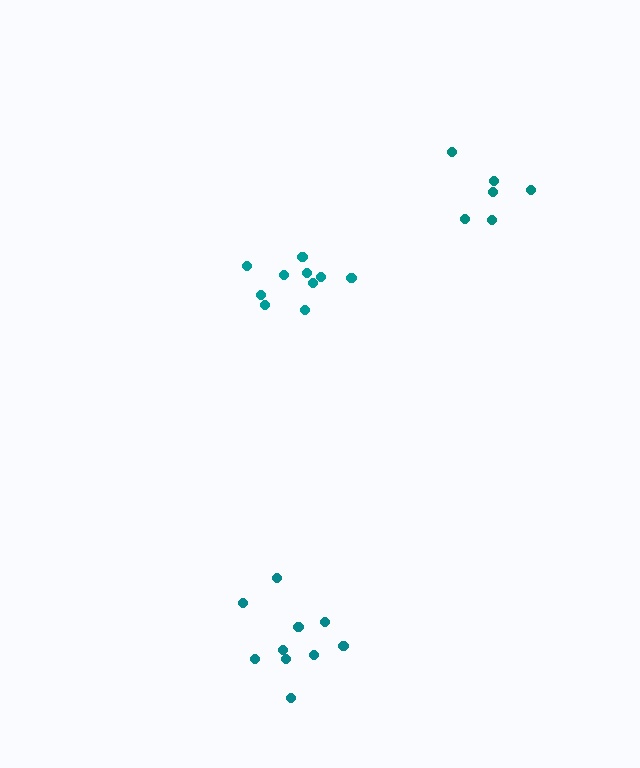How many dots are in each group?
Group 1: 6 dots, Group 2: 10 dots, Group 3: 10 dots (26 total).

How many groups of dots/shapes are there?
There are 3 groups.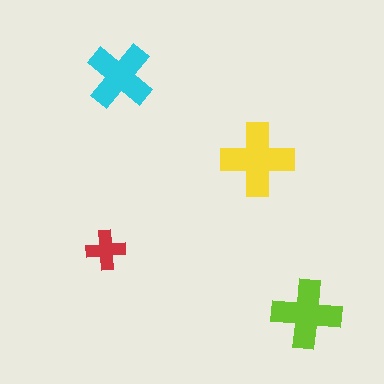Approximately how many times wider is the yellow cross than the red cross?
About 2 times wider.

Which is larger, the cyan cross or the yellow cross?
The yellow one.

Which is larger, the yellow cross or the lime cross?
The yellow one.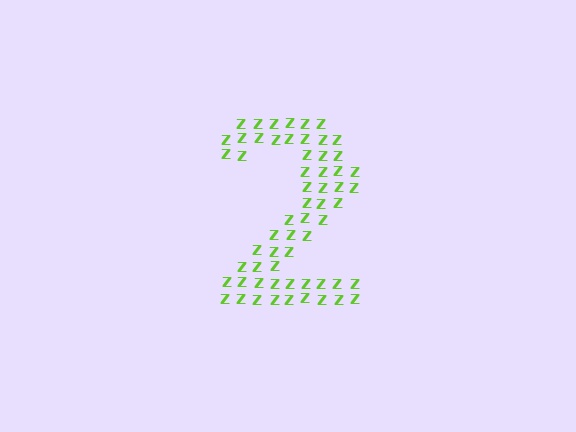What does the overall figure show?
The overall figure shows the digit 2.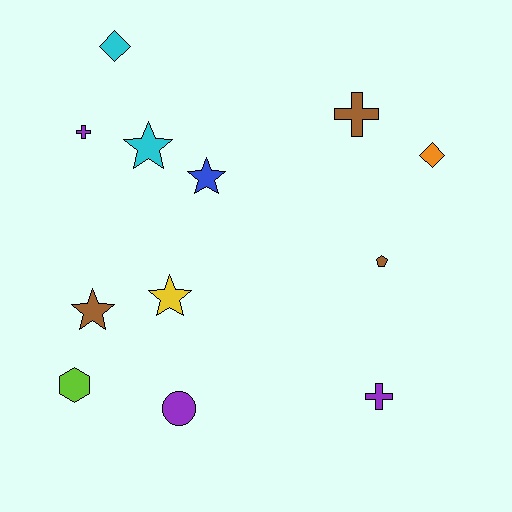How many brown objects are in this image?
There are 3 brown objects.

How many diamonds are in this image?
There are 2 diamonds.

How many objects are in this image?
There are 12 objects.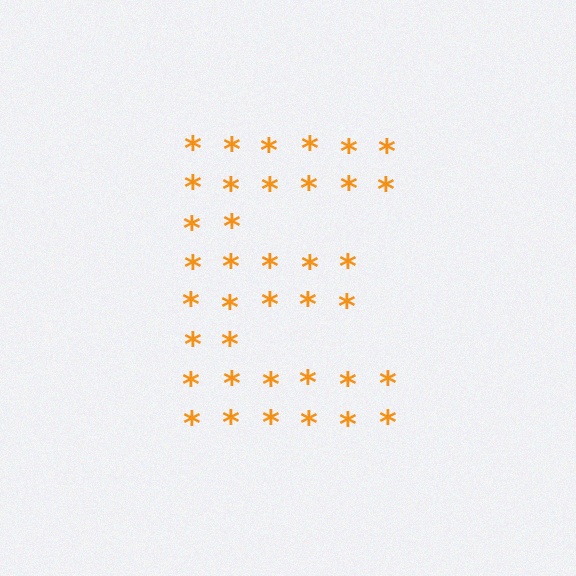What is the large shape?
The large shape is the letter E.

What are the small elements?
The small elements are asterisks.